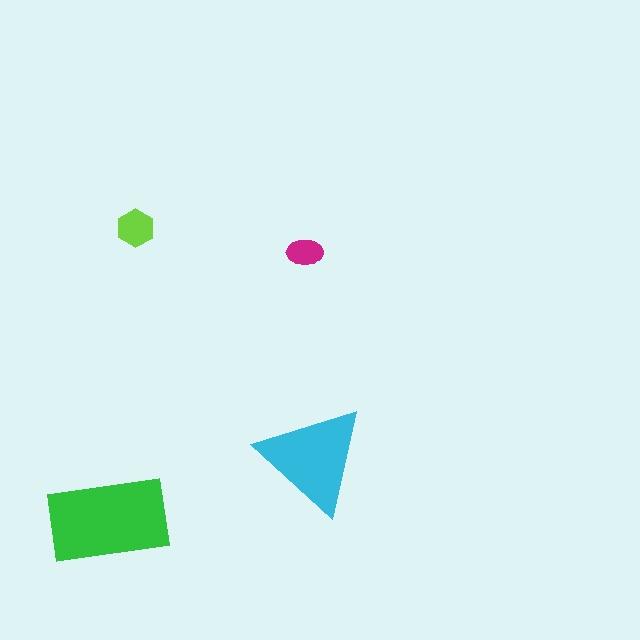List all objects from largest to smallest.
The green rectangle, the cyan triangle, the lime hexagon, the magenta ellipse.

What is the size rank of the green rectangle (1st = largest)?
1st.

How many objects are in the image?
There are 4 objects in the image.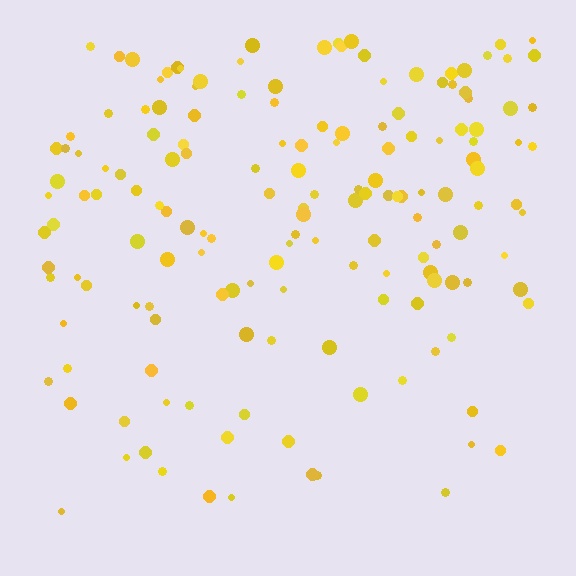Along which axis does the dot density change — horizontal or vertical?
Vertical.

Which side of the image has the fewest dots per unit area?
The bottom.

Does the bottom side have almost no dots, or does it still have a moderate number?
Still a moderate number, just noticeably fewer than the top.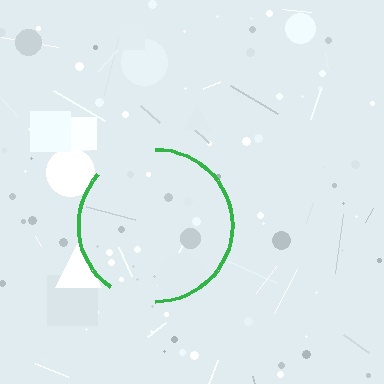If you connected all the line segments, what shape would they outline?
They would outline a circle.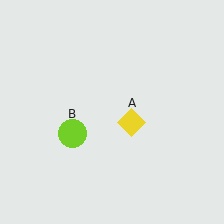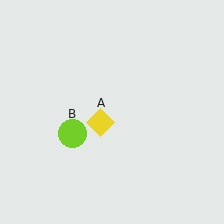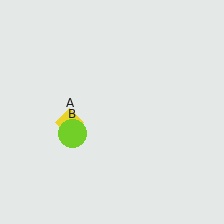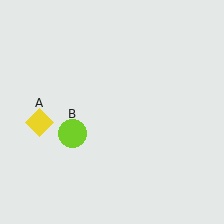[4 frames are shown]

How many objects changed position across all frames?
1 object changed position: yellow diamond (object A).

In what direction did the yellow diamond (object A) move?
The yellow diamond (object A) moved left.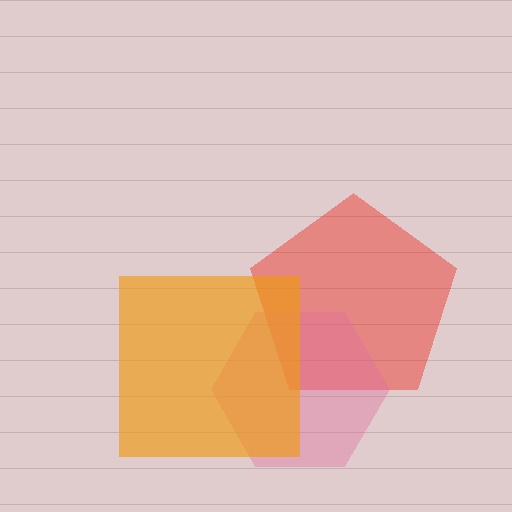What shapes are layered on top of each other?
The layered shapes are: a red pentagon, a pink hexagon, an orange square.